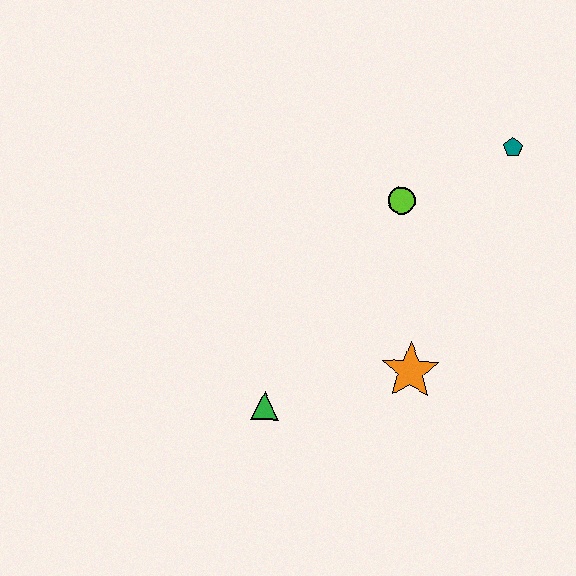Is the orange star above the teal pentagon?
No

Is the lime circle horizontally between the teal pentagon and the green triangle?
Yes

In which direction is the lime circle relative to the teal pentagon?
The lime circle is to the left of the teal pentagon.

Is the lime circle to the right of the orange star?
No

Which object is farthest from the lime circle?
The green triangle is farthest from the lime circle.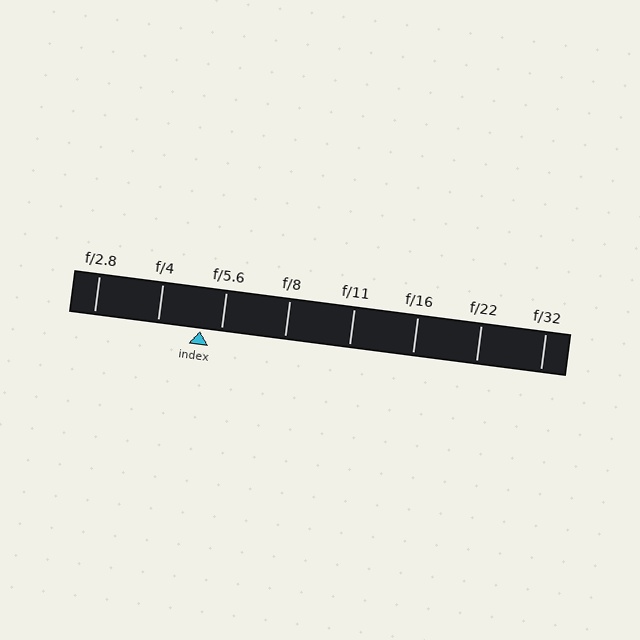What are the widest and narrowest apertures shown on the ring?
The widest aperture shown is f/2.8 and the narrowest is f/32.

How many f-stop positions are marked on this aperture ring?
There are 8 f-stop positions marked.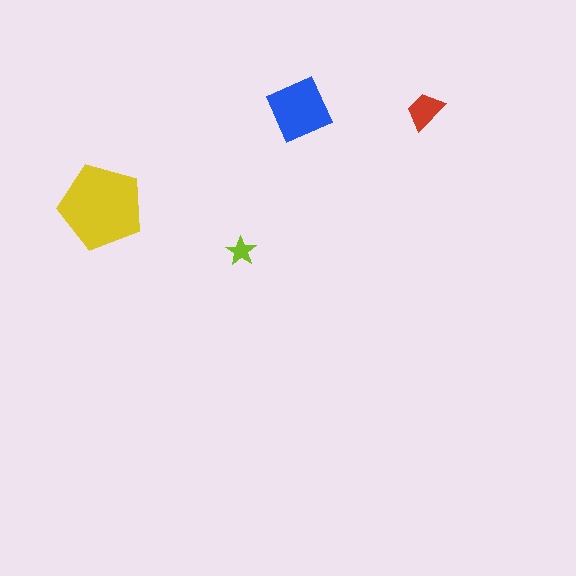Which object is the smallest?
The lime star.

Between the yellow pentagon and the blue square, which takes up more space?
The yellow pentagon.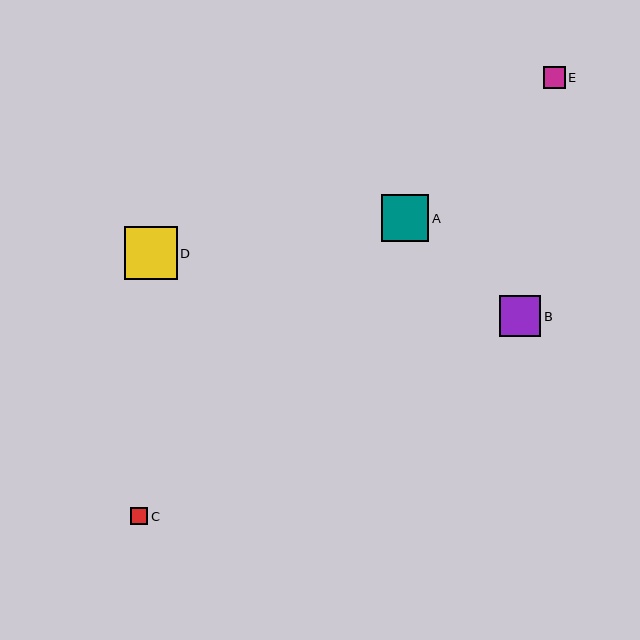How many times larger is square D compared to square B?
Square D is approximately 1.3 times the size of square B.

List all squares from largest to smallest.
From largest to smallest: D, A, B, E, C.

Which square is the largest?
Square D is the largest with a size of approximately 53 pixels.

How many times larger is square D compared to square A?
Square D is approximately 1.1 times the size of square A.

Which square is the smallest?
Square C is the smallest with a size of approximately 17 pixels.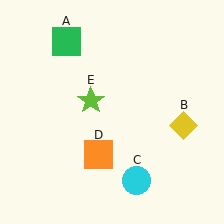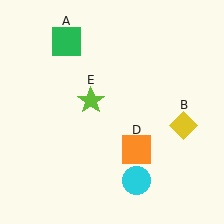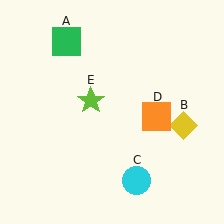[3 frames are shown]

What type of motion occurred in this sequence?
The orange square (object D) rotated counterclockwise around the center of the scene.